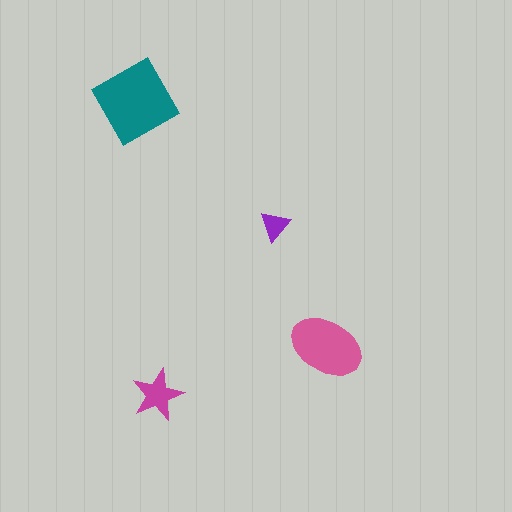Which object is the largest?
The teal diamond.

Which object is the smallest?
The purple triangle.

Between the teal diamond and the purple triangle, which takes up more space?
The teal diamond.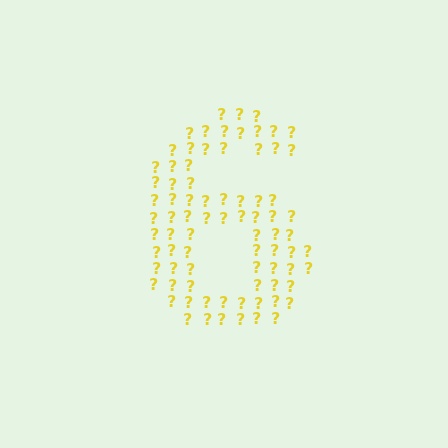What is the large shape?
The large shape is the digit 6.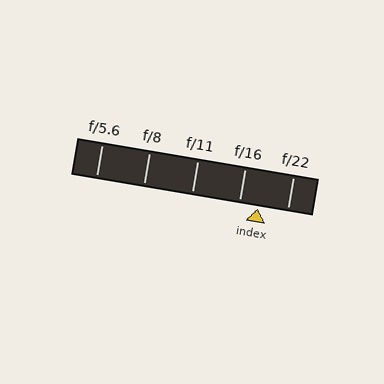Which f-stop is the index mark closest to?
The index mark is closest to f/16.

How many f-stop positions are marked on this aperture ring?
There are 5 f-stop positions marked.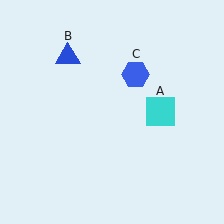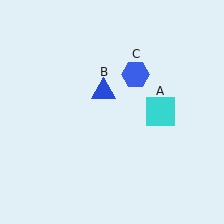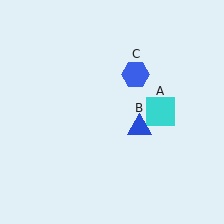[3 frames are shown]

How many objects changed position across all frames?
1 object changed position: blue triangle (object B).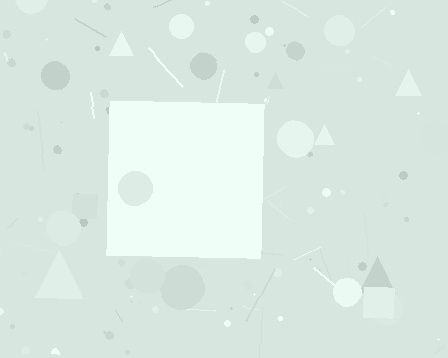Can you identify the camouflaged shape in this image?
The camouflaged shape is a square.